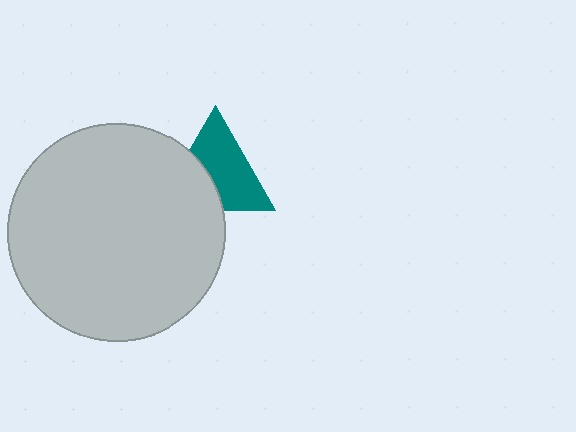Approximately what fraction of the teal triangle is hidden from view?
Roughly 37% of the teal triangle is hidden behind the light gray circle.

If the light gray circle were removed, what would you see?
You would see the complete teal triangle.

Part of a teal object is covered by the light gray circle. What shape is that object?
It is a triangle.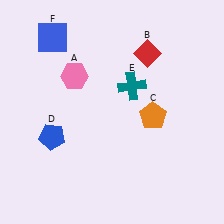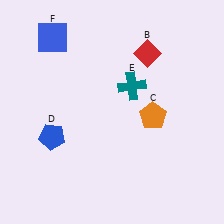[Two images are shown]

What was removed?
The pink hexagon (A) was removed in Image 2.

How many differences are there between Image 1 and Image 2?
There is 1 difference between the two images.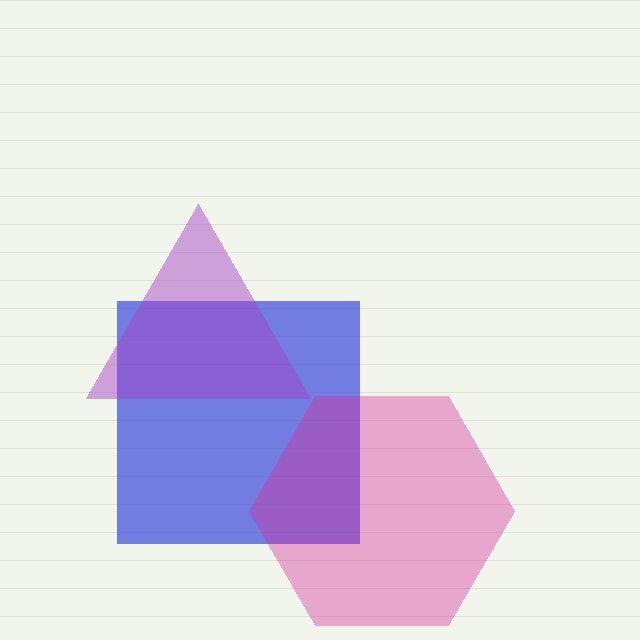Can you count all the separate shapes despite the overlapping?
Yes, there are 3 separate shapes.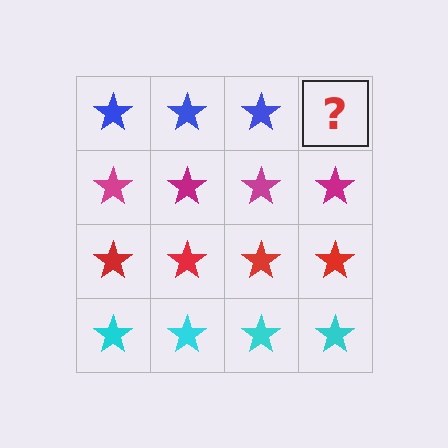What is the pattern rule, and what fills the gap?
The rule is that each row has a consistent color. The gap should be filled with a blue star.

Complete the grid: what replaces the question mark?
The question mark should be replaced with a blue star.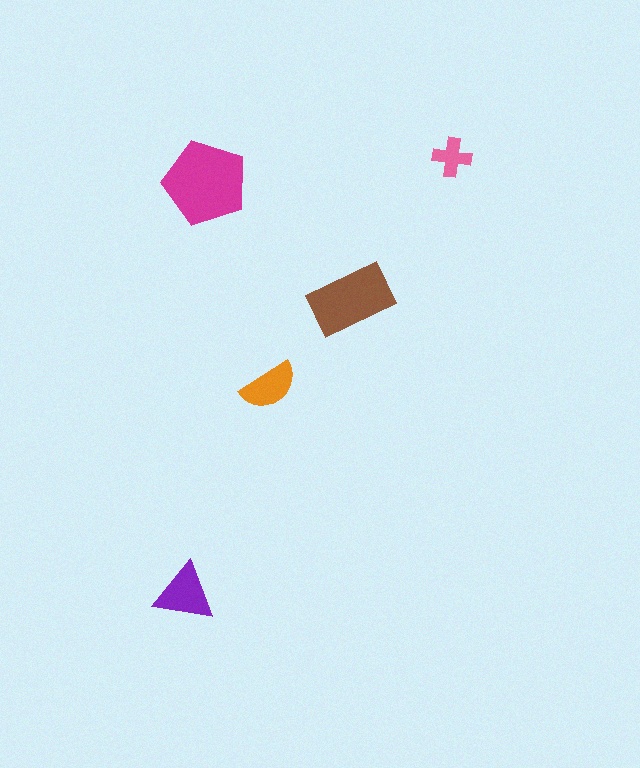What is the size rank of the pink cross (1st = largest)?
5th.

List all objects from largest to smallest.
The magenta pentagon, the brown rectangle, the purple triangle, the orange semicircle, the pink cross.